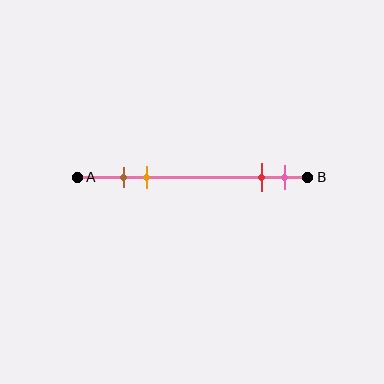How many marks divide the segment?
There are 4 marks dividing the segment.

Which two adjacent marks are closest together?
The brown and orange marks are the closest adjacent pair.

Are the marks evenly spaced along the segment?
No, the marks are not evenly spaced.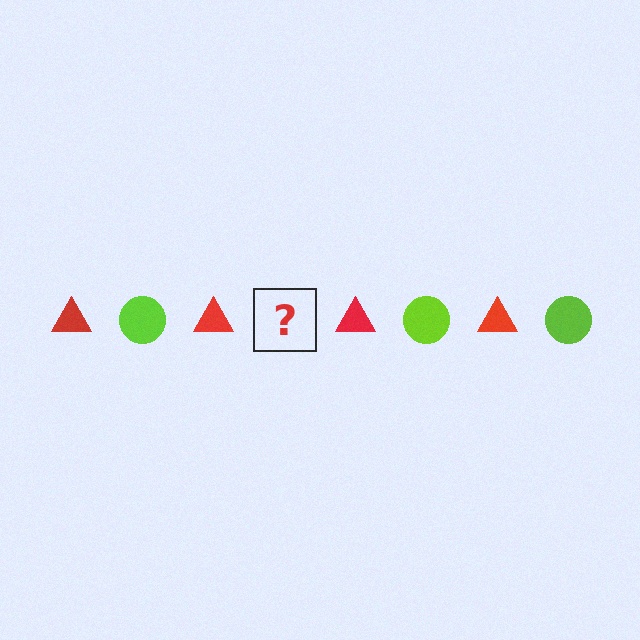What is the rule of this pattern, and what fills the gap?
The rule is that the pattern alternates between red triangle and lime circle. The gap should be filled with a lime circle.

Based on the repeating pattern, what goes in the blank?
The blank should be a lime circle.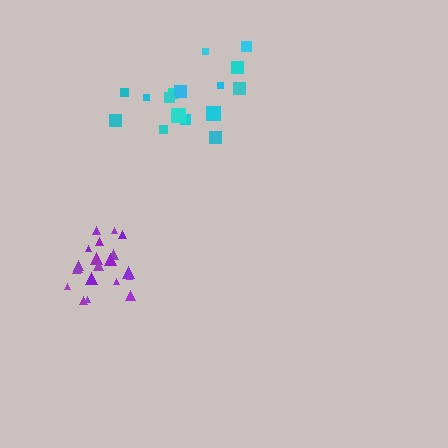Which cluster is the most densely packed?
Purple.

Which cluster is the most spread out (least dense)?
Cyan.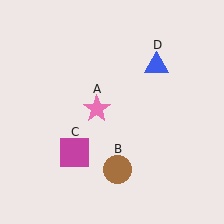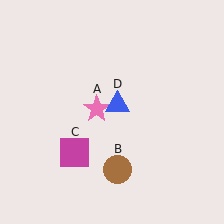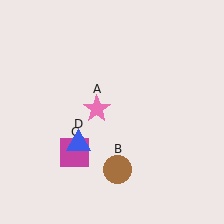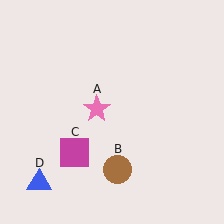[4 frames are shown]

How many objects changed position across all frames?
1 object changed position: blue triangle (object D).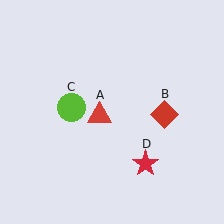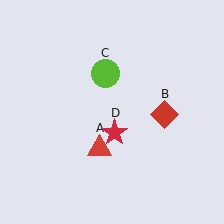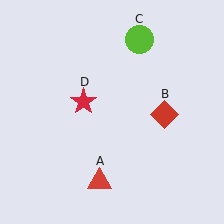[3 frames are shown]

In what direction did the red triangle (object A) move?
The red triangle (object A) moved down.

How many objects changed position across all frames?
3 objects changed position: red triangle (object A), lime circle (object C), red star (object D).